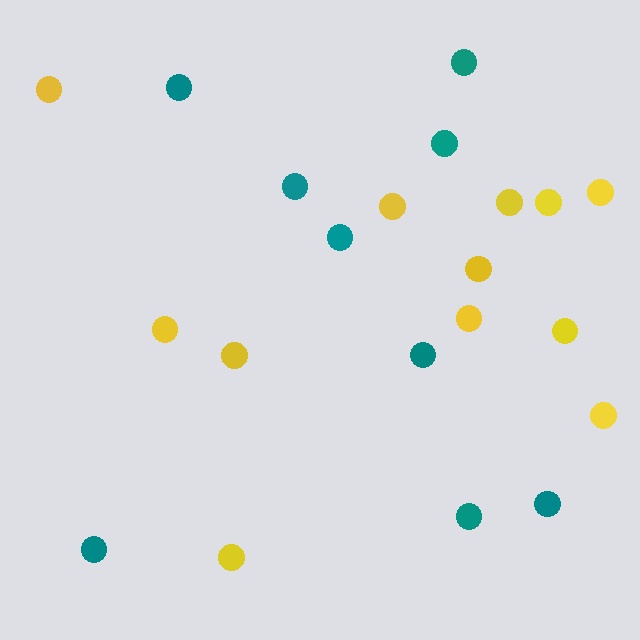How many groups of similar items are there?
There are 2 groups: one group of yellow circles (12) and one group of teal circles (9).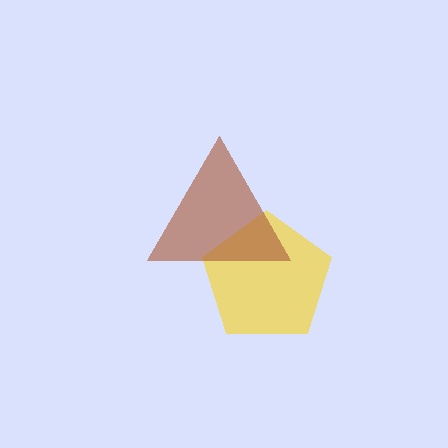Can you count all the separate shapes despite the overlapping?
Yes, there are 2 separate shapes.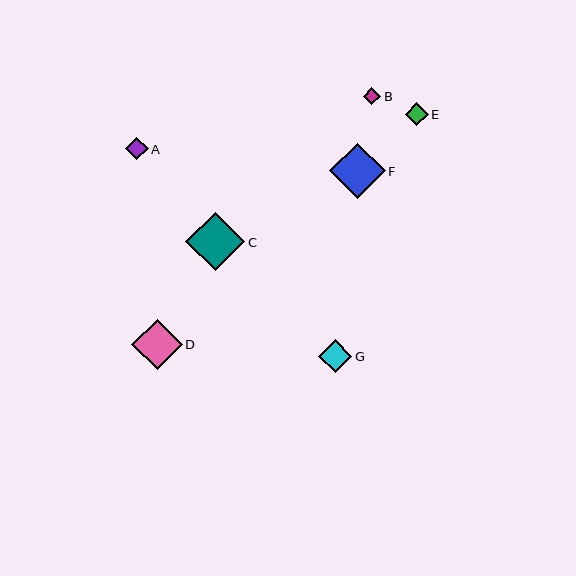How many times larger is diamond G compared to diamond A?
Diamond G is approximately 1.5 times the size of diamond A.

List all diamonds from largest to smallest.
From largest to smallest: C, F, D, G, A, E, B.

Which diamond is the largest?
Diamond C is the largest with a size of approximately 59 pixels.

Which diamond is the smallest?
Diamond B is the smallest with a size of approximately 18 pixels.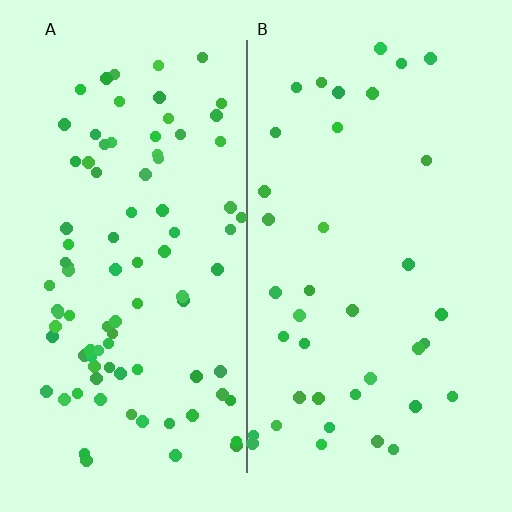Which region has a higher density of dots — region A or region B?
A (the left).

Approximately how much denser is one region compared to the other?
Approximately 2.4× — region A over region B.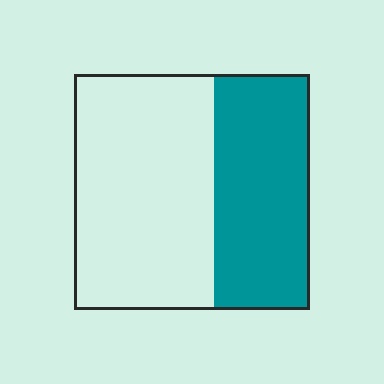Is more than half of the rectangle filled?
No.